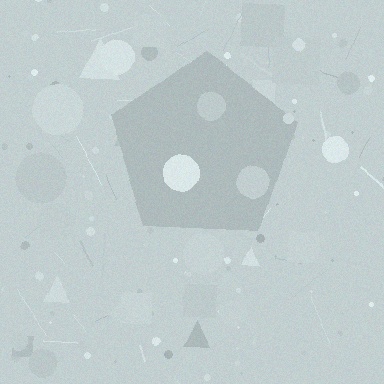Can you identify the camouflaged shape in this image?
The camouflaged shape is a pentagon.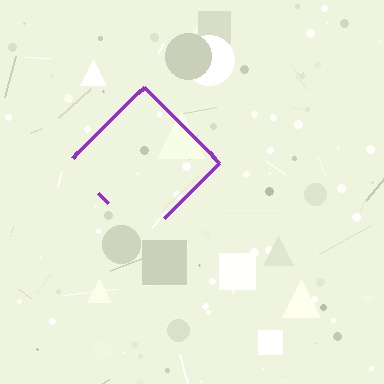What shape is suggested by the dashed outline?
The dashed outline suggests a diamond.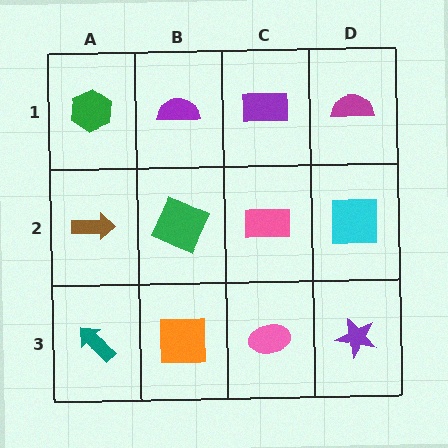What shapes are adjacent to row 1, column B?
A green square (row 2, column B), a green hexagon (row 1, column A), a purple rectangle (row 1, column C).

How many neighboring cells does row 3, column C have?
3.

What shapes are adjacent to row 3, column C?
A pink rectangle (row 2, column C), an orange square (row 3, column B), a purple star (row 3, column D).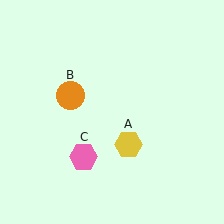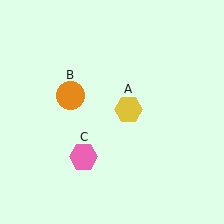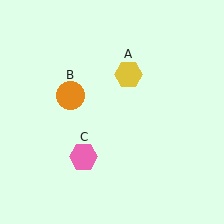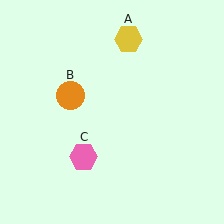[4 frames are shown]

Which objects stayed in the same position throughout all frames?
Orange circle (object B) and pink hexagon (object C) remained stationary.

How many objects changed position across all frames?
1 object changed position: yellow hexagon (object A).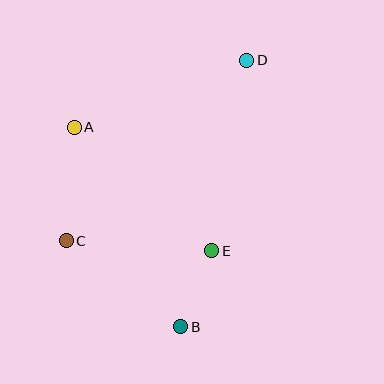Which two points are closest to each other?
Points B and E are closest to each other.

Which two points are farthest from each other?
Points B and D are farthest from each other.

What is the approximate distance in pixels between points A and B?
The distance between A and B is approximately 226 pixels.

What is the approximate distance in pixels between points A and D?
The distance between A and D is approximately 185 pixels.